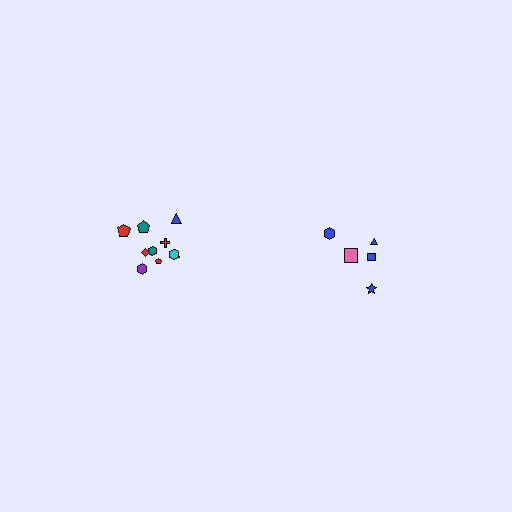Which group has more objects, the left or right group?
The left group.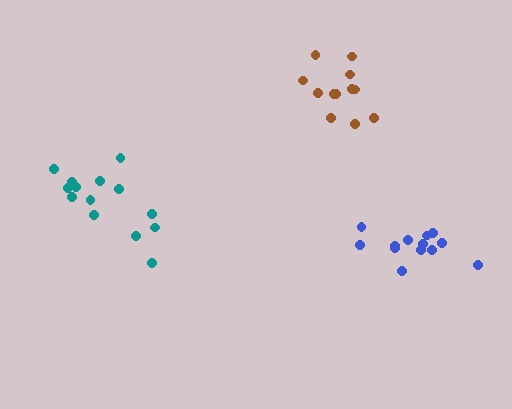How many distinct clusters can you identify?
There are 3 distinct clusters.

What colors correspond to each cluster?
The clusters are colored: teal, blue, brown.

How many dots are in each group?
Group 1: 14 dots, Group 2: 13 dots, Group 3: 12 dots (39 total).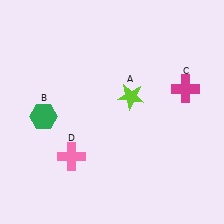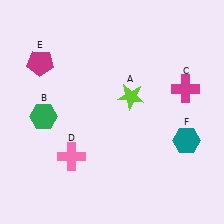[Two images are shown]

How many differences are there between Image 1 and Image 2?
There are 2 differences between the two images.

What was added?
A magenta pentagon (E), a teal hexagon (F) were added in Image 2.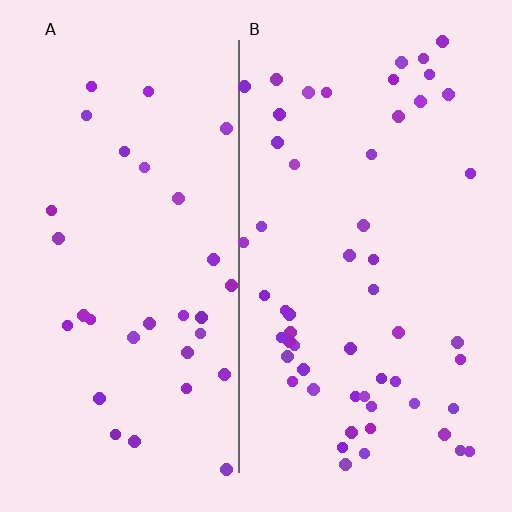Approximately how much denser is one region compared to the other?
Approximately 1.7× — region B over region A.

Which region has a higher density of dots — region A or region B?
B (the right).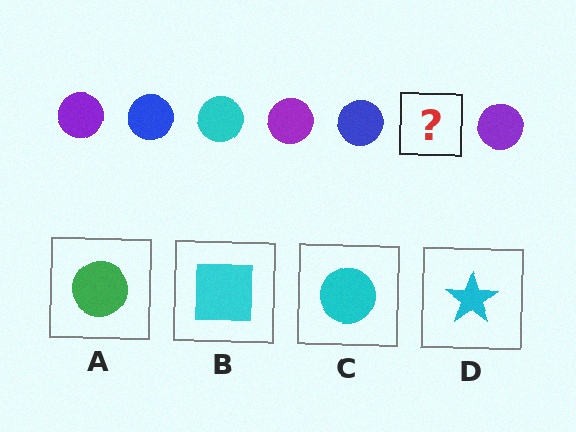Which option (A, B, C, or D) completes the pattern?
C.